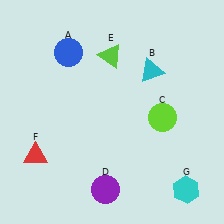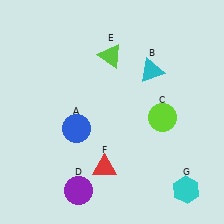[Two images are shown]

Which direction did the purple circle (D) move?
The purple circle (D) moved left.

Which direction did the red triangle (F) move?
The red triangle (F) moved right.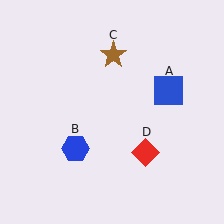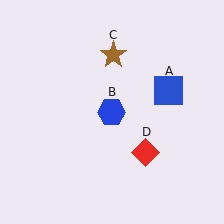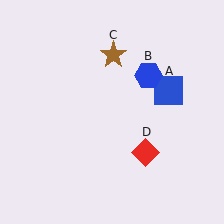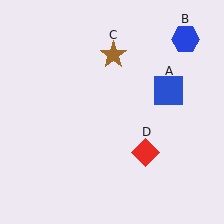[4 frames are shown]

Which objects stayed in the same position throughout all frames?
Blue square (object A) and brown star (object C) and red diamond (object D) remained stationary.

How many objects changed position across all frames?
1 object changed position: blue hexagon (object B).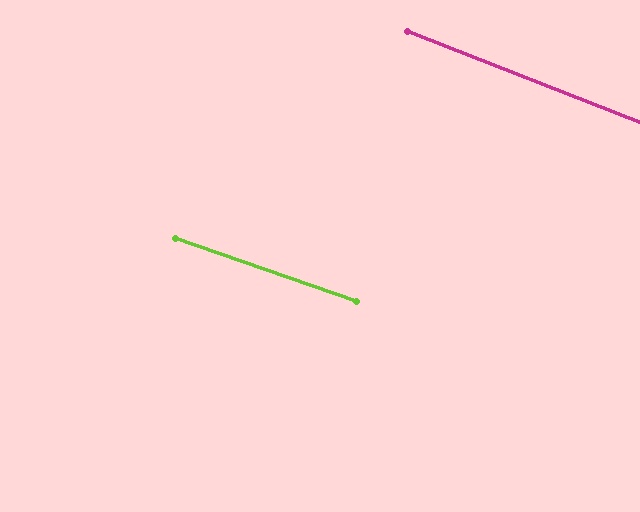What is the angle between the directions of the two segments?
Approximately 2 degrees.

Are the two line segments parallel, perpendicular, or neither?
Parallel — their directions differ by only 2.0°.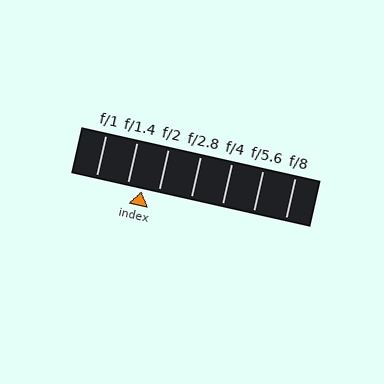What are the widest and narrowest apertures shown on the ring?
The widest aperture shown is f/1 and the narrowest is f/8.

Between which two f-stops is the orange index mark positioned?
The index mark is between f/1.4 and f/2.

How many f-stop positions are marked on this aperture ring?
There are 7 f-stop positions marked.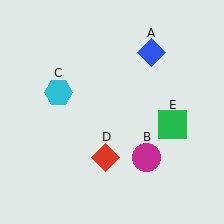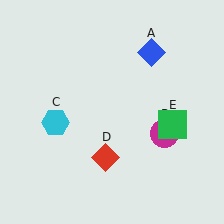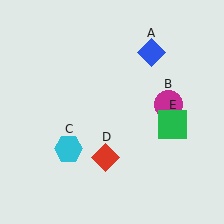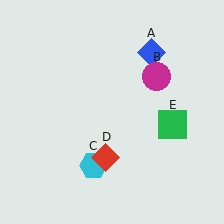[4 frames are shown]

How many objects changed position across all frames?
2 objects changed position: magenta circle (object B), cyan hexagon (object C).